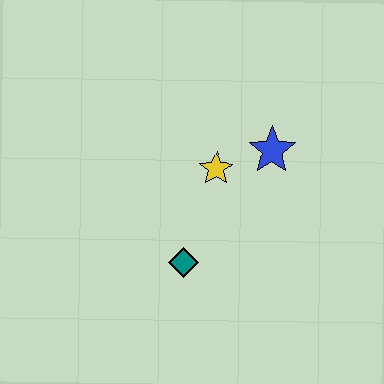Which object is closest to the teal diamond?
The yellow star is closest to the teal diamond.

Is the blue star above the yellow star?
Yes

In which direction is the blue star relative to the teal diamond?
The blue star is above the teal diamond.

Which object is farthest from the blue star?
The teal diamond is farthest from the blue star.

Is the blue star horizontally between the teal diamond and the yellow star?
No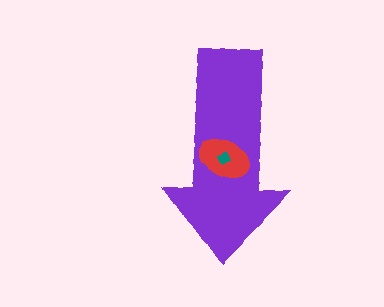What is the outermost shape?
The purple arrow.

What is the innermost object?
The teal diamond.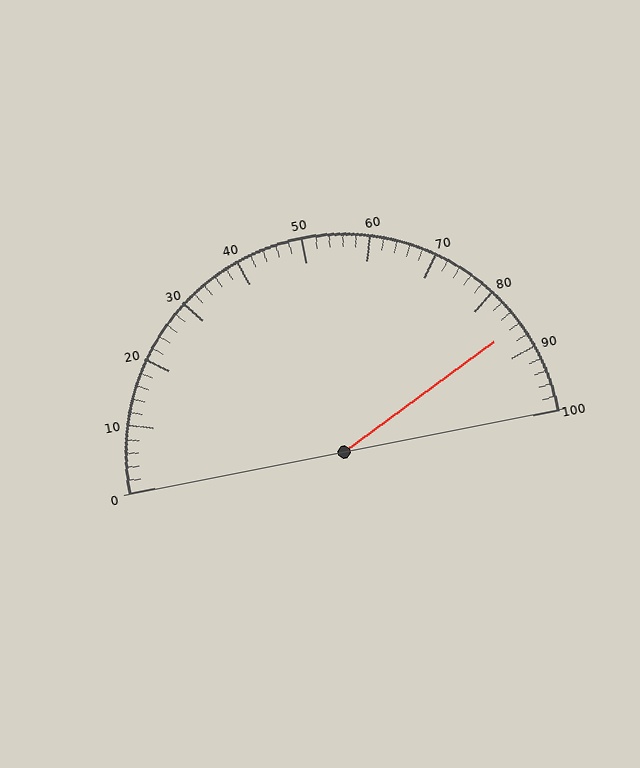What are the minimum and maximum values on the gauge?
The gauge ranges from 0 to 100.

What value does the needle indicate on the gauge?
The needle indicates approximately 86.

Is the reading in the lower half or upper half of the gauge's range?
The reading is in the upper half of the range (0 to 100).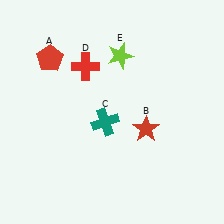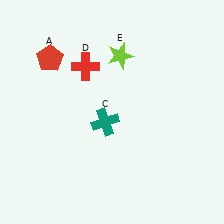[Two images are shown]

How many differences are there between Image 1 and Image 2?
There is 1 difference between the two images.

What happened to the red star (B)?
The red star (B) was removed in Image 2. It was in the bottom-right area of Image 1.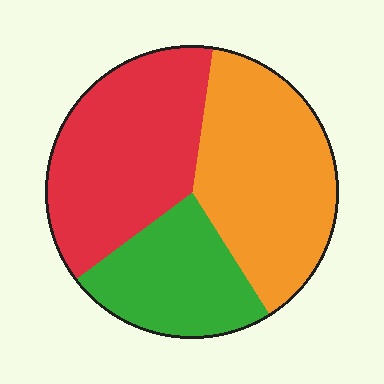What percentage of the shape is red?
Red covers around 40% of the shape.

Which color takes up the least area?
Green, at roughly 25%.